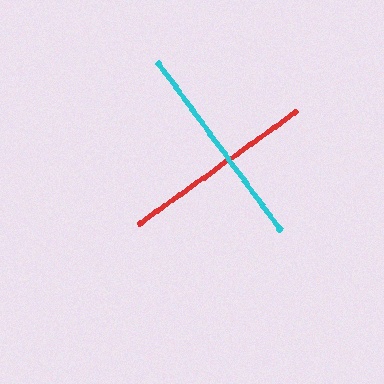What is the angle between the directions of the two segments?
Approximately 89 degrees.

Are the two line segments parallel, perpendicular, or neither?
Perpendicular — they meet at approximately 89°.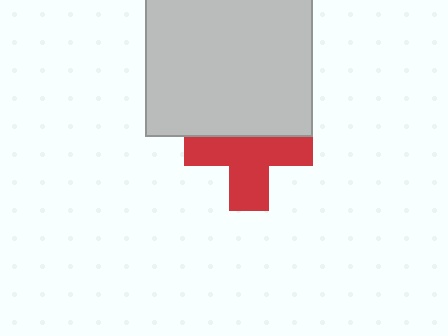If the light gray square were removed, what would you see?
You would see the complete red cross.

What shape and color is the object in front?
The object in front is a light gray square.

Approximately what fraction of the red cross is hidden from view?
Roughly 36% of the red cross is hidden behind the light gray square.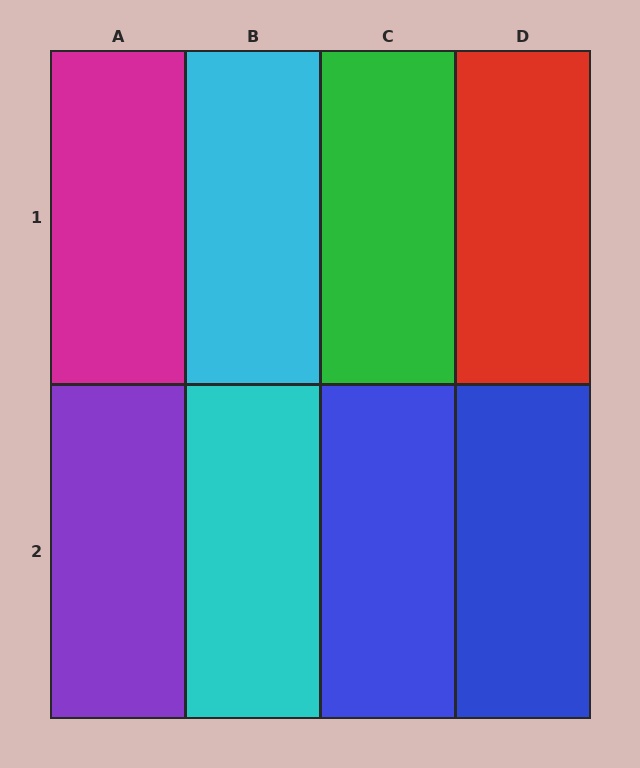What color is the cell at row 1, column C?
Green.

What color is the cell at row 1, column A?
Magenta.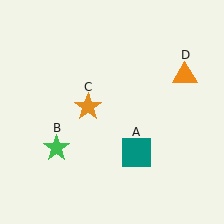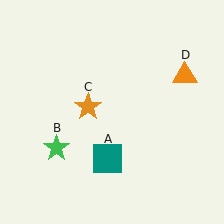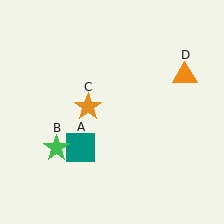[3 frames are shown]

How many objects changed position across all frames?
1 object changed position: teal square (object A).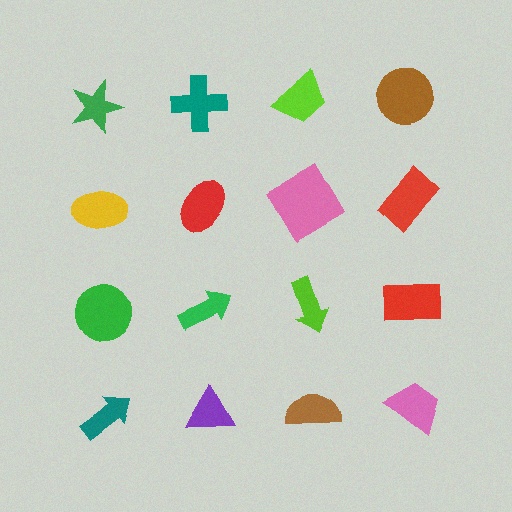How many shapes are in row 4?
4 shapes.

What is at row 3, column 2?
A green arrow.